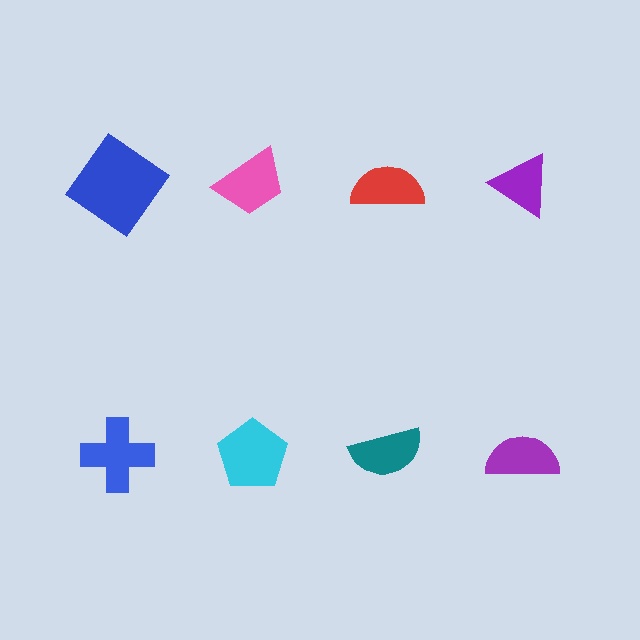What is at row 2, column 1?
A blue cross.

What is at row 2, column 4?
A purple semicircle.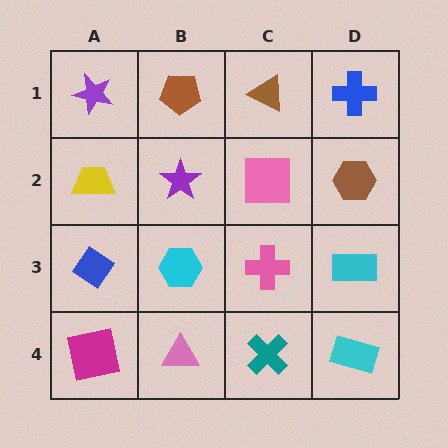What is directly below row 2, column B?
A cyan hexagon.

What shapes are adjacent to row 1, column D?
A brown hexagon (row 2, column D), a brown triangle (row 1, column C).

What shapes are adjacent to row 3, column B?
A purple star (row 2, column B), a pink triangle (row 4, column B), a blue diamond (row 3, column A), a pink cross (row 3, column C).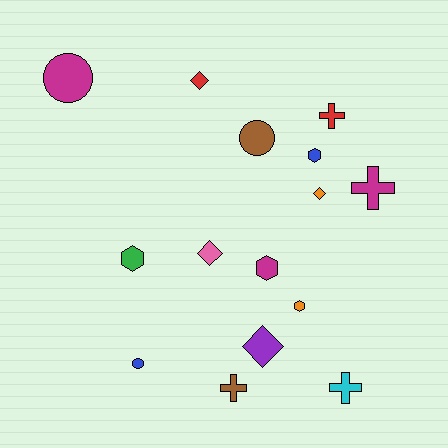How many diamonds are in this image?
There are 4 diamonds.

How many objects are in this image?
There are 15 objects.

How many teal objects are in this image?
There are no teal objects.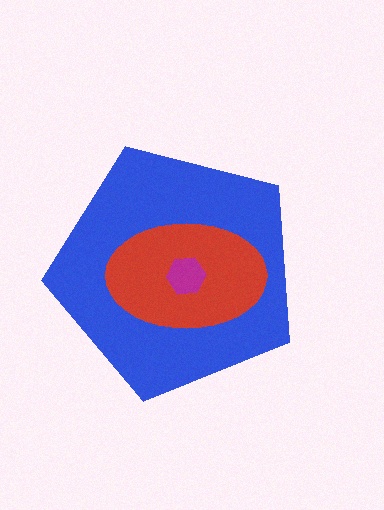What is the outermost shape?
The blue pentagon.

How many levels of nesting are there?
3.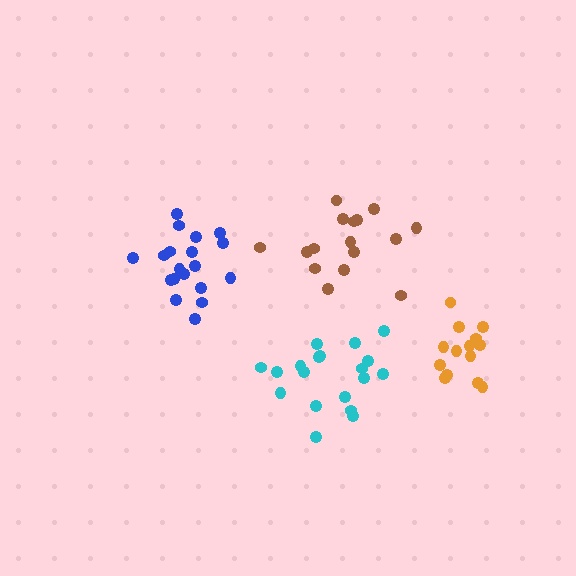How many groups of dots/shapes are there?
There are 4 groups.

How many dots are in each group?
Group 1: 16 dots, Group 2: 19 dots, Group 3: 19 dots, Group 4: 14 dots (68 total).